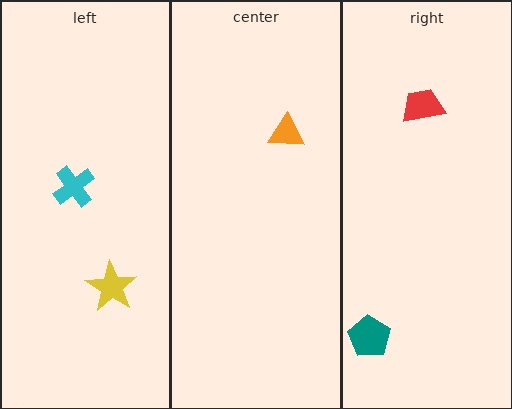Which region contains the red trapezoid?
The right region.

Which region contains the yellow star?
The left region.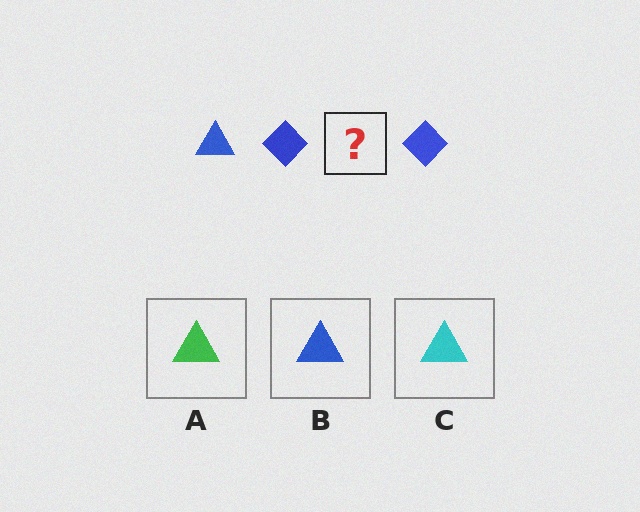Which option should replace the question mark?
Option B.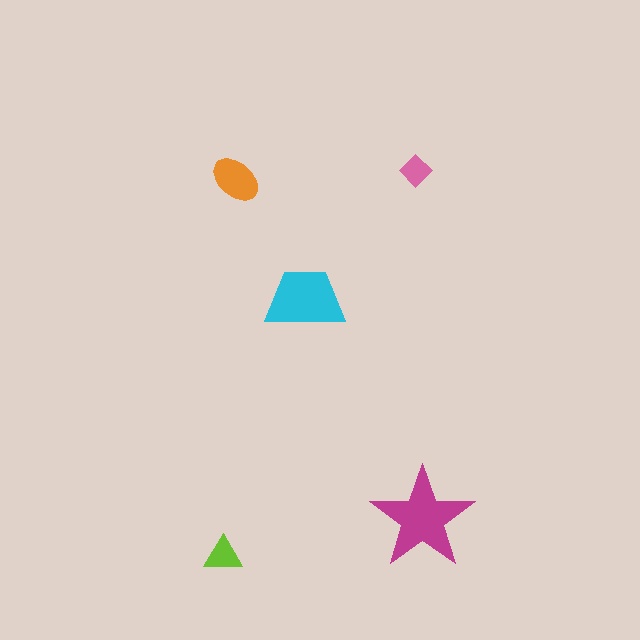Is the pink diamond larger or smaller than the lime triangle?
Smaller.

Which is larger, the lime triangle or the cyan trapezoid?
The cyan trapezoid.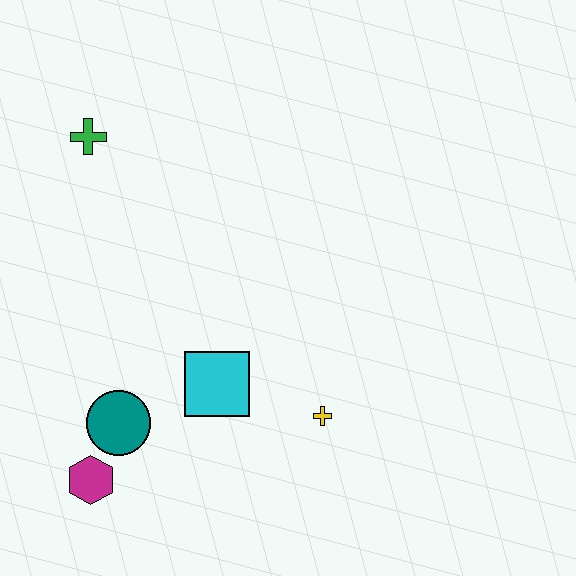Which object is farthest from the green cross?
The yellow cross is farthest from the green cross.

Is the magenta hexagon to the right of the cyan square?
No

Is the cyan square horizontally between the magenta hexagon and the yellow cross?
Yes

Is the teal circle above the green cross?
No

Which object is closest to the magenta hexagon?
The teal circle is closest to the magenta hexagon.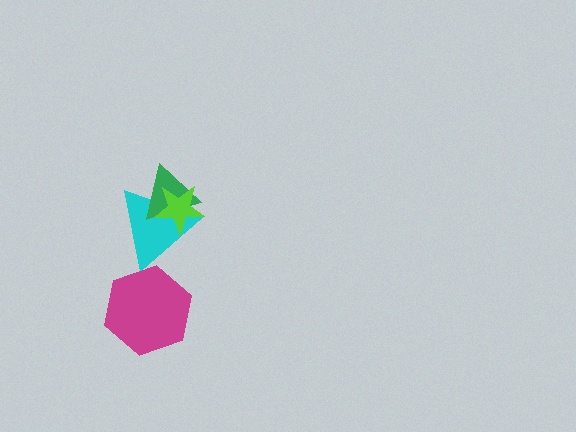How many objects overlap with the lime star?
2 objects overlap with the lime star.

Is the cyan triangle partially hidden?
Yes, it is partially covered by another shape.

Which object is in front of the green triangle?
The lime star is in front of the green triangle.